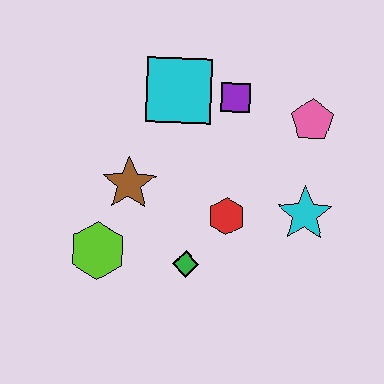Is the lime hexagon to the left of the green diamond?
Yes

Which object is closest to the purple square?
The cyan square is closest to the purple square.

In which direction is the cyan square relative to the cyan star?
The cyan square is to the left of the cyan star.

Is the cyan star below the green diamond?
No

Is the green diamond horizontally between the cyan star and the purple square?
No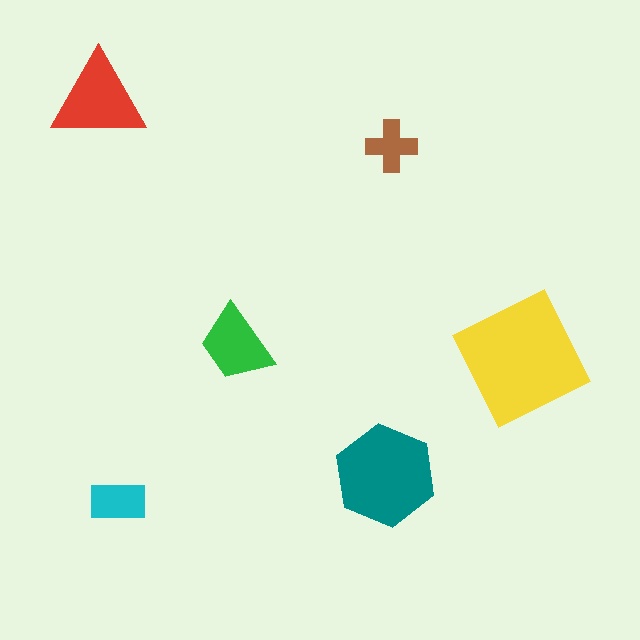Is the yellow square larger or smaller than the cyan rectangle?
Larger.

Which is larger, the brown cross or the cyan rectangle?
The cyan rectangle.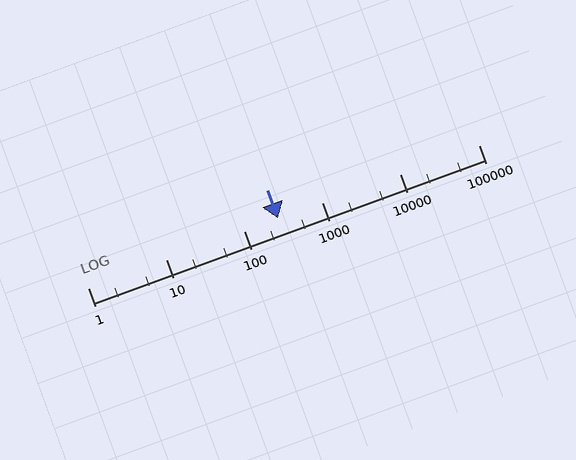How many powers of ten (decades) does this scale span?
The scale spans 5 decades, from 1 to 100000.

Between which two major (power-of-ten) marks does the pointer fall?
The pointer is between 100 and 1000.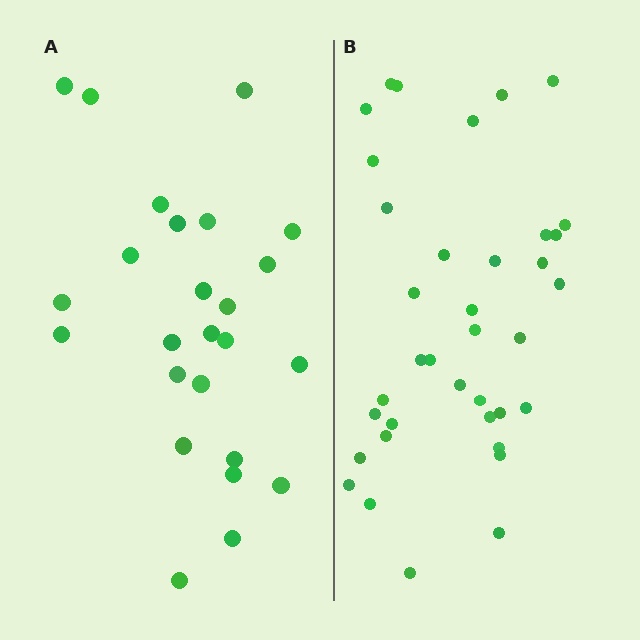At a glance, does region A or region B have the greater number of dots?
Region B (the right region) has more dots.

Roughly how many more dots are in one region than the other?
Region B has roughly 12 or so more dots than region A.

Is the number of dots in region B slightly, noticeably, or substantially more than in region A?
Region B has substantially more. The ratio is roughly 1.5 to 1.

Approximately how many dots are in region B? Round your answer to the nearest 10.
About 40 dots. (The exact count is 37, which rounds to 40.)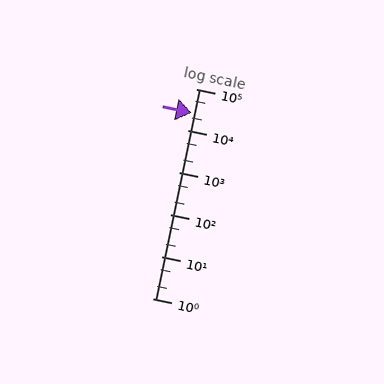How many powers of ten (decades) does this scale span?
The scale spans 5 decades, from 1 to 100000.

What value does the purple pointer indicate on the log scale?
The pointer indicates approximately 27000.